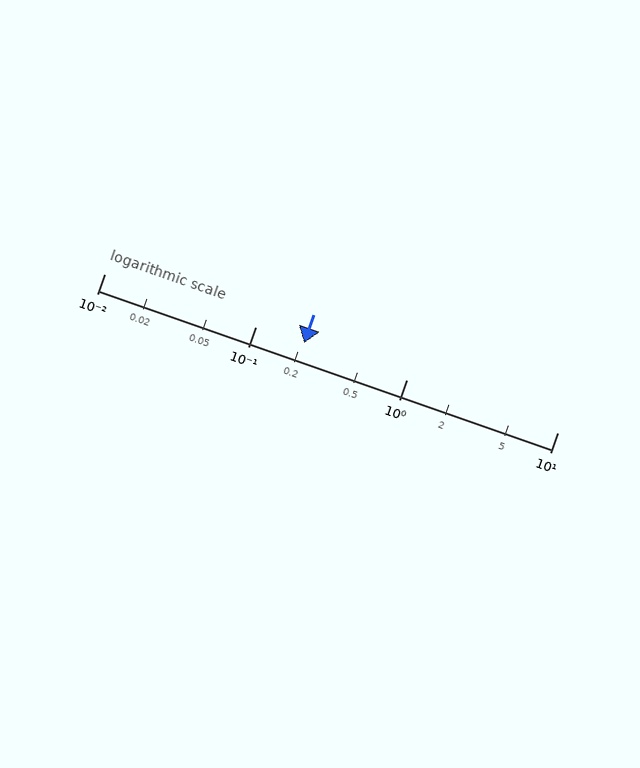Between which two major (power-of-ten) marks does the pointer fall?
The pointer is between 0.1 and 1.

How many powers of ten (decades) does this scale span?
The scale spans 3 decades, from 0.01 to 10.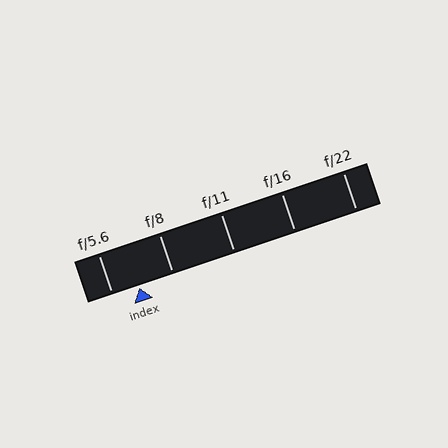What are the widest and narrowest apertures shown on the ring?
The widest aperture shown is f/5.6 and the narrowest is f/22.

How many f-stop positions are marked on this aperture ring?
There are 5 f-stop positions marked.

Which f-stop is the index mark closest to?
The index mark is closest to f/5.6.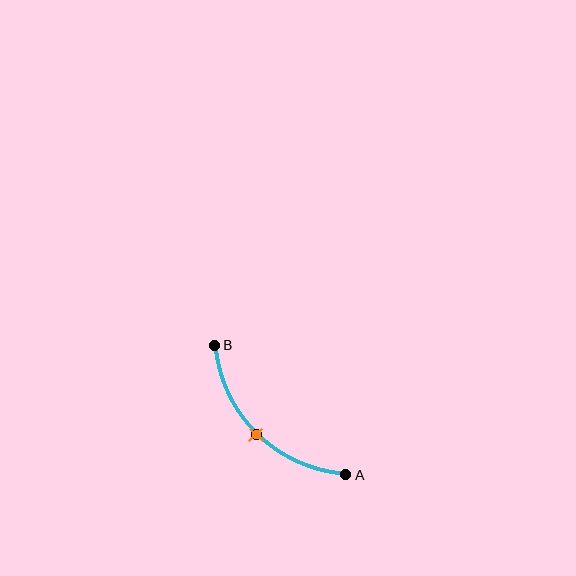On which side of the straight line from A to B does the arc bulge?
The arc bulges below and to the left of the straight line connecting A and B.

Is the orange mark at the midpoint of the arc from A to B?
Yes. The orange mark lies on the arc at equal arc-length from both A and B — it is the arc midpoint.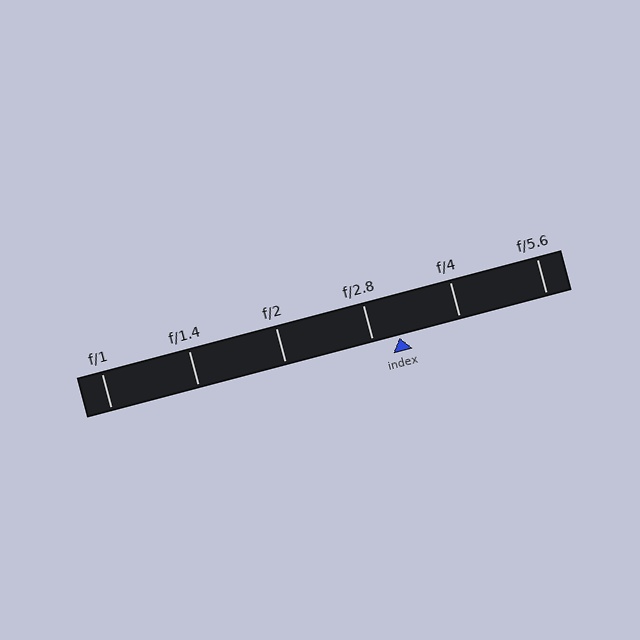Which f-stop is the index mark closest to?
The index mark is closest to f/2.8.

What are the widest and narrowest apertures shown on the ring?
The widest aperture shown is f/1 and the narrowest is f/5.6.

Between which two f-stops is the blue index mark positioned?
The index mark is between f/2.8 and f/4.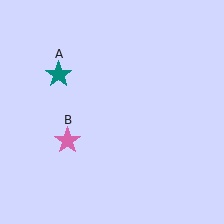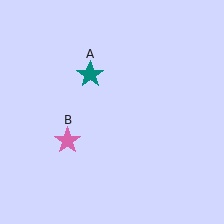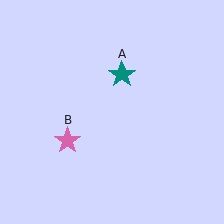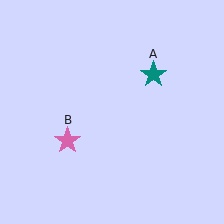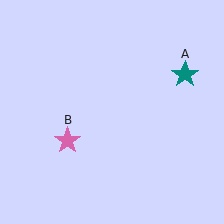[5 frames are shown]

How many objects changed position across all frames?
1 object changed position: teal star (object A).